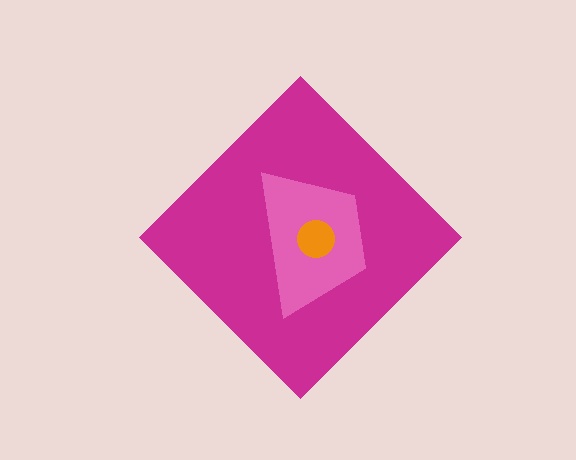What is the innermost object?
The orange circle.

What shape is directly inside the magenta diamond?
The pink trapezoid.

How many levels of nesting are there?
3.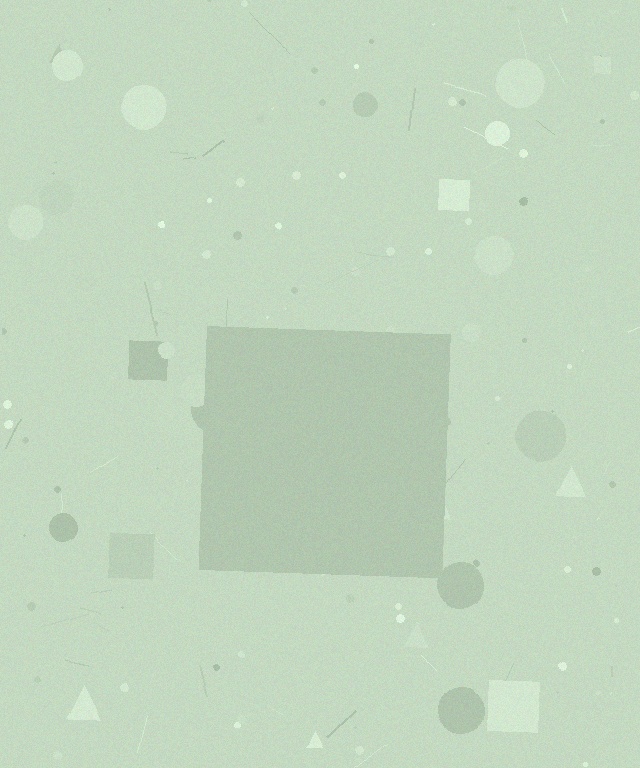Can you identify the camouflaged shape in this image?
The camouflaged shape is a square.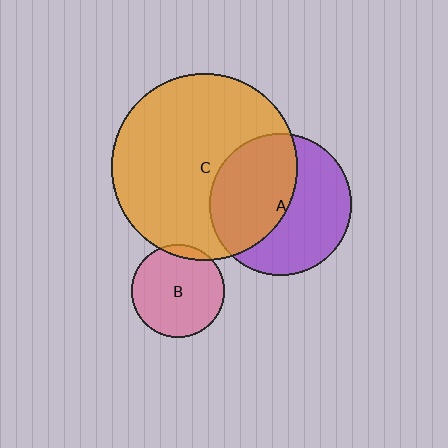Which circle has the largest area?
Circle C (orange).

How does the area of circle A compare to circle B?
Approximately 2.3 times.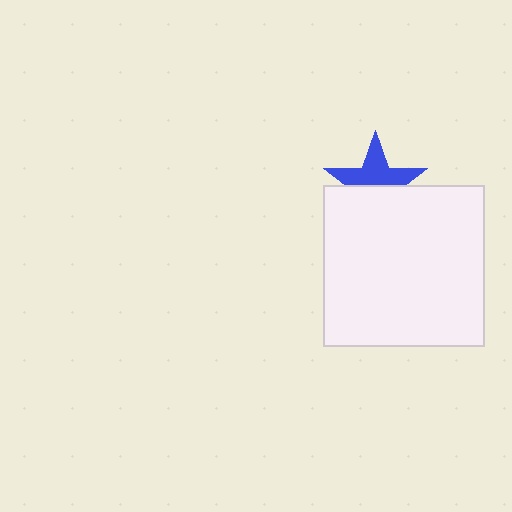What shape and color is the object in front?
The object in front is a white square.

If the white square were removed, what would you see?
You would see the complete blue star.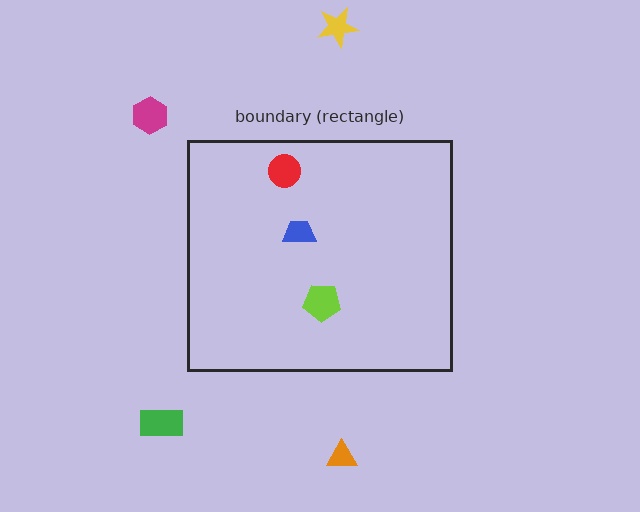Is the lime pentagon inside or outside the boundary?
Inside.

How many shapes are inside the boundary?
3 inside, 4 outside.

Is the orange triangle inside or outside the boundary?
Outside.